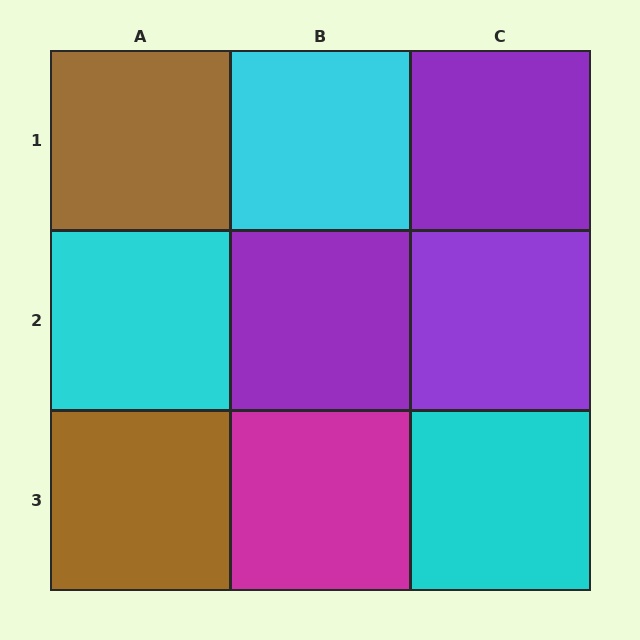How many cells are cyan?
3 cells are cyan.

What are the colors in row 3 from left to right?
Brown, magenta, cyan.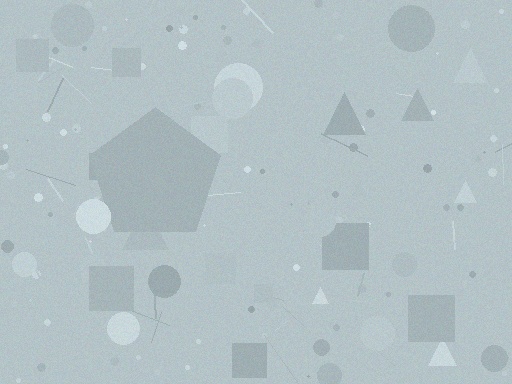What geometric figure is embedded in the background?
A pentagon is embedded in the background.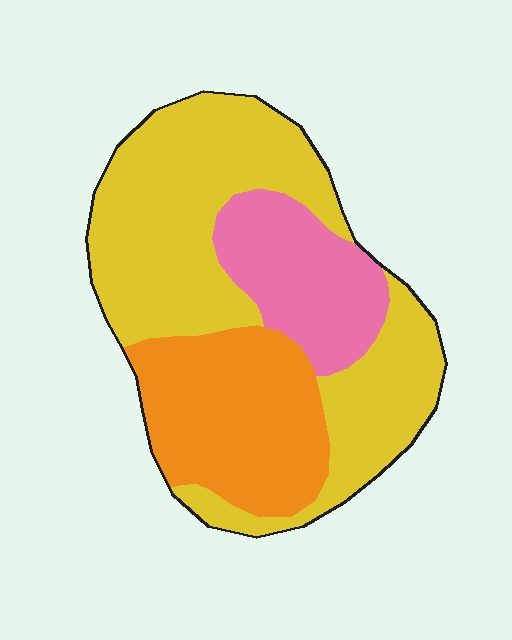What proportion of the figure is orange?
Orange covers 27% of the figure.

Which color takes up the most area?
Yellow, at roughly 55%.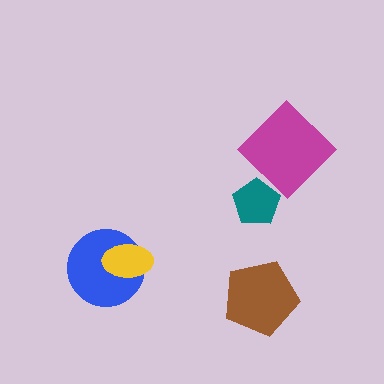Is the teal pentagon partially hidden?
No, no other shape covers it.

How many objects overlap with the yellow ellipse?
1 object overlaps with the yellow ellipse.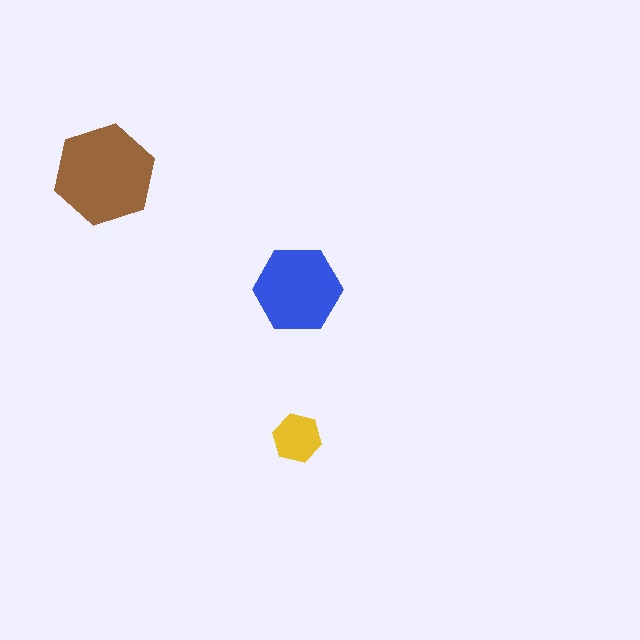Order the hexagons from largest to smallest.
the brown one, the blue one, the yellow one.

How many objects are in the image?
There are 3 objects in the image.